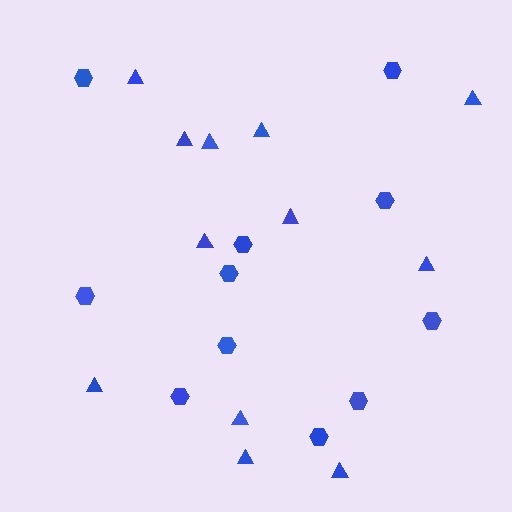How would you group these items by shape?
There are 2 groups: one group of triangles (12) and one group of hexagons (11).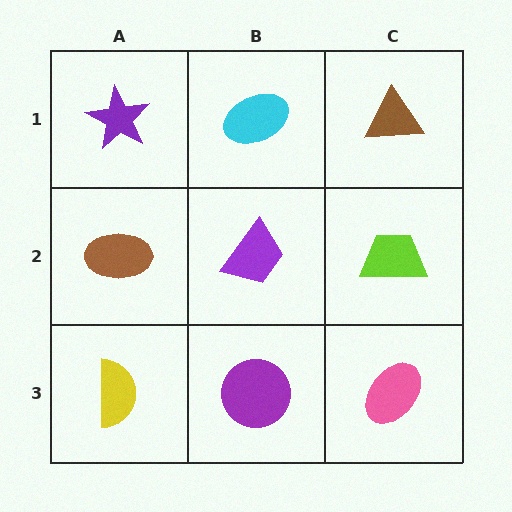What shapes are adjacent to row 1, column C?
A lime trapezoid (row 2, column C), a cyan ellipse (row 1, column B).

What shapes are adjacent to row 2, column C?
A brown triangle (row 1, column C), a pink ellipse (row 3, column C), a purple trapezoid (row 2, column B).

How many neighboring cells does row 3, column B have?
3.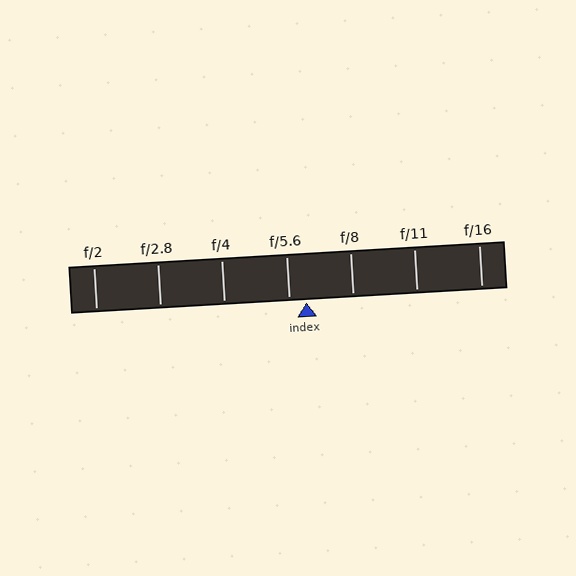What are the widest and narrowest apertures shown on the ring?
The widest aperture shown is f/2 and the narrowest is f/16.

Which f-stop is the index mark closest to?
The index mark is closest to f/5.6.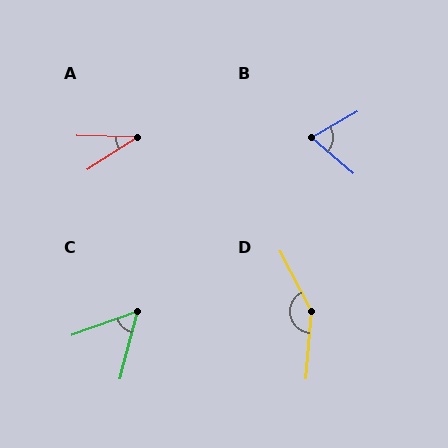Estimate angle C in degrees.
Approximately 56 degrees.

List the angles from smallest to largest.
A (35°), C (56°), B (70°), D (148°).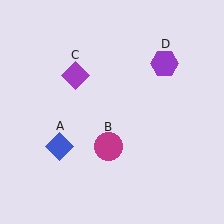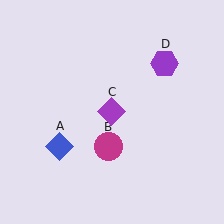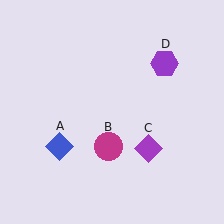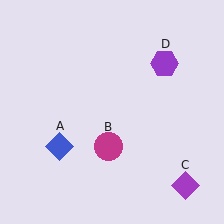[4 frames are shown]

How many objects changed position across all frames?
1 object changed position: purple diamond (object C).